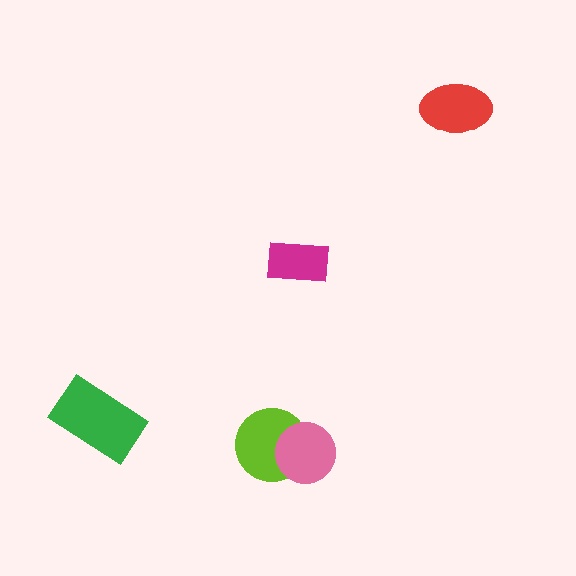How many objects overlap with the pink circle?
1 object overlaps with the pink circle.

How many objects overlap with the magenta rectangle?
0 objects overlap with the magenta rectangle.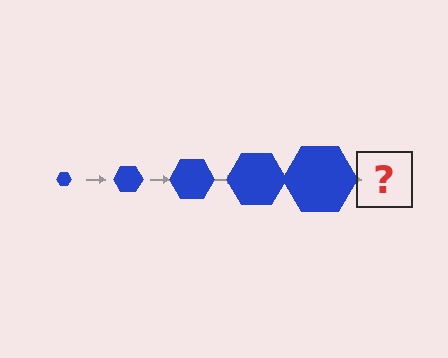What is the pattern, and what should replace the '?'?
The pattern is that the hexagon gets progressively larger each step. The '?' should be a blue hexagon, larger than the previous one.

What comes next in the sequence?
The next element should be a blue hexagon, larger than the previous one.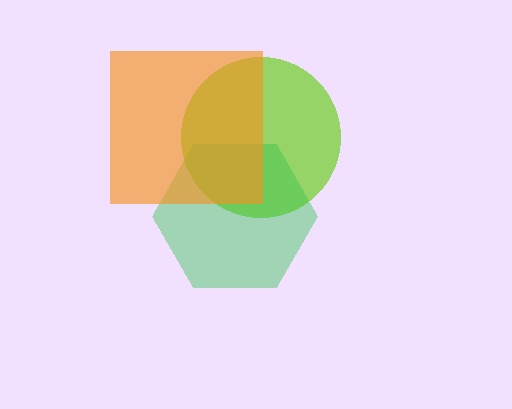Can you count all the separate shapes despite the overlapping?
Yes, there are 3 separate shapes.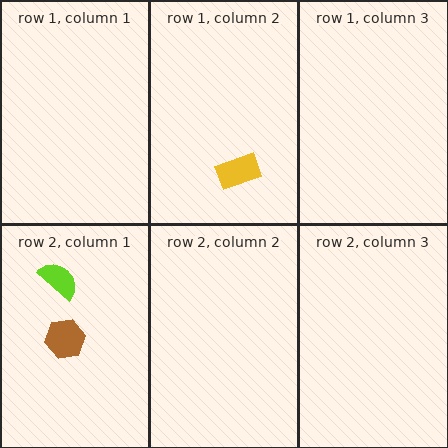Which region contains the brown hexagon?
The row 2, column 1 region.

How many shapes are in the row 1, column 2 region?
1.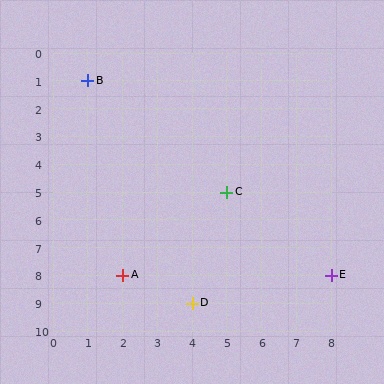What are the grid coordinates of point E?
Point E is at grid coordinates (8, 8).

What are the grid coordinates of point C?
Point C is at grid coordinates (5, 5).